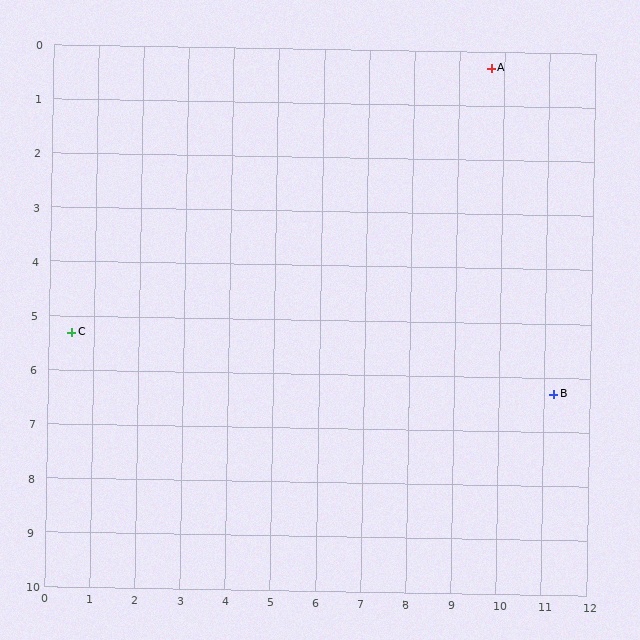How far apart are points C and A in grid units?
Points C and A are about 10.5 grid units apart.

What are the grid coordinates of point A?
Point A is at approximately (9.7, 0.3).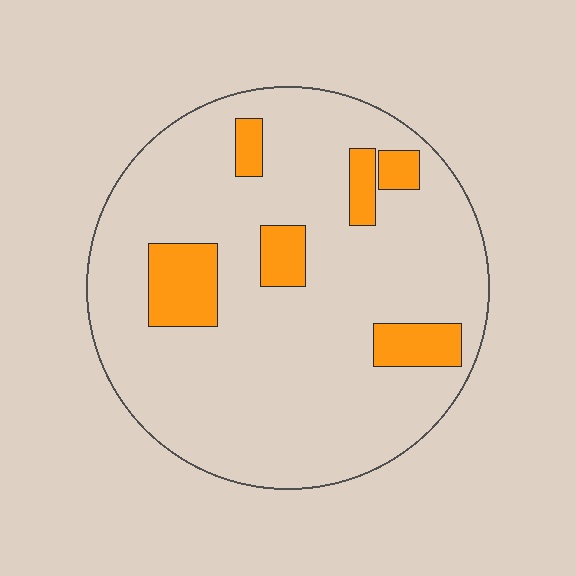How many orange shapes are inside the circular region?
6.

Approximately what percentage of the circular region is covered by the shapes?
Approximately 15%.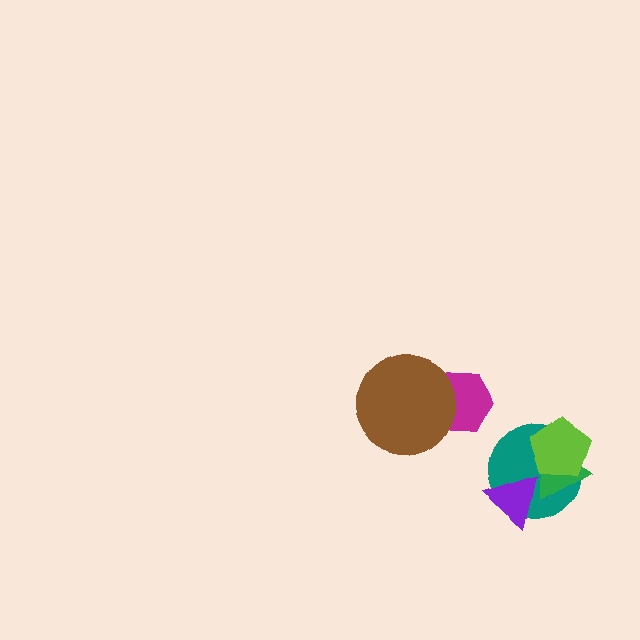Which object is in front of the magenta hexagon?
The brown circle is in front of the magenta hexagon.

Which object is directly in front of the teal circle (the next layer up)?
The green triangle is directly in front of the teal circle.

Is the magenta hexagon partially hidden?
Yes, it is partially covered by another shape.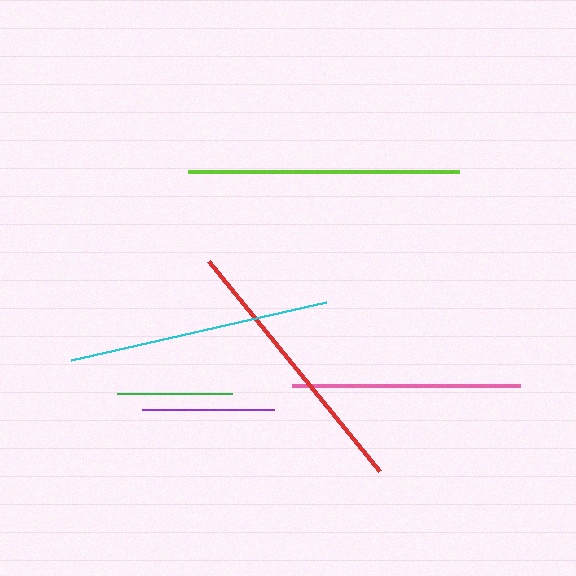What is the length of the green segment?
The green segment is approximately 115 pixels long.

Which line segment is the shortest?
The green line is the shortest at approximately 115 pixels.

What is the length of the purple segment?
The purple segment is approximately 132 pixels long.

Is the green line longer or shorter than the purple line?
The purple line is longer than the green line.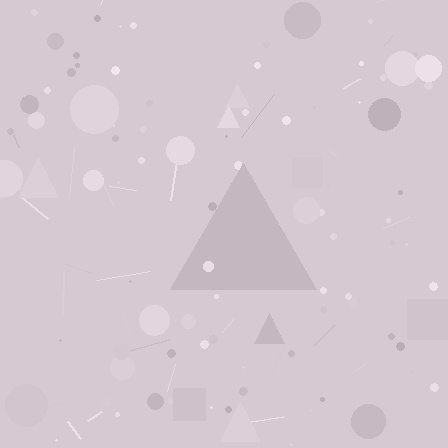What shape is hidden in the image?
A triangle is hidden in the image.